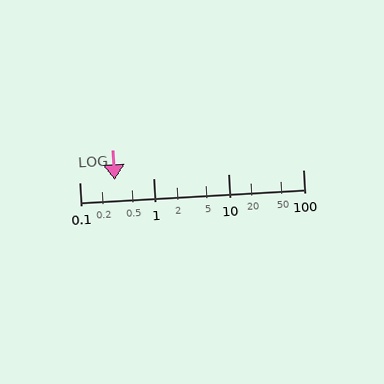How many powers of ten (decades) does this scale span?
The scale spans 3 decades, from 0.1 to 100.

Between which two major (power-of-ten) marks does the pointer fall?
The pointer is between 0.1 and 1.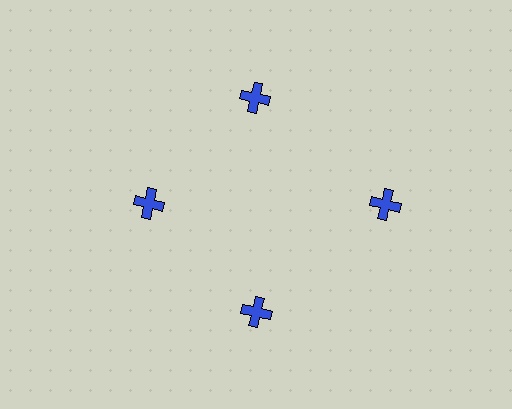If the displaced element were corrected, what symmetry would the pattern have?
It would have 4-fold rotational symmetry — the pattern would map onto itself every 90 degrees.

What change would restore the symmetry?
The symmetry would be restored by moving it inward, back onto the ring so that all 4 crosses sit at equal angles and equal distance from the center.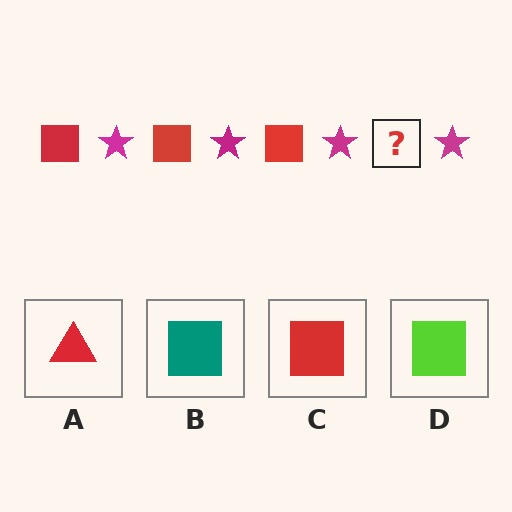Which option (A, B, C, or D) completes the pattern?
C.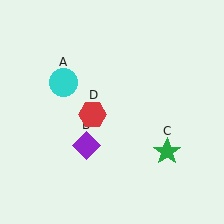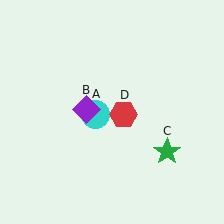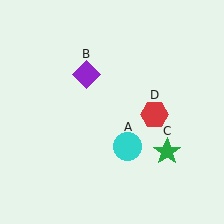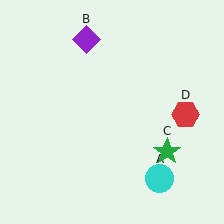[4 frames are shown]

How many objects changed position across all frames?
3 objects changed position: cyan circle (object A), purple diamond (object B), red hexagon (object D).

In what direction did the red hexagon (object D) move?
The red hexagon (object D) moved right.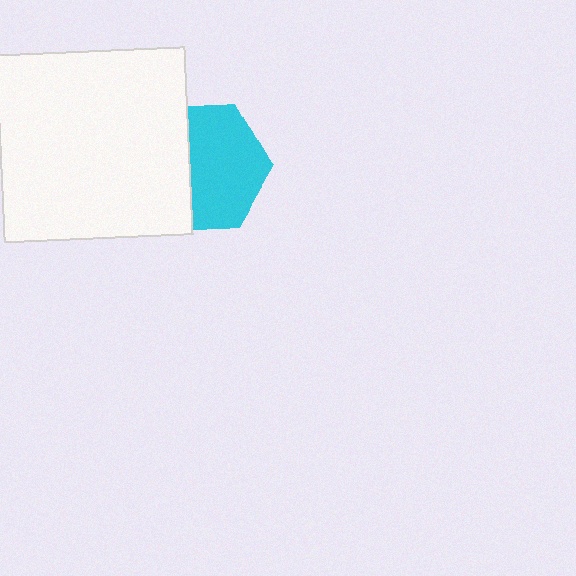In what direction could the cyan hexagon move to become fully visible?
The cyan hexagon could move right. That would shift it out from behind the white square entirely.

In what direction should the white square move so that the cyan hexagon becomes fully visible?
The white square should move left. That is the shortest direction to clear the overlap and leave the cyan hexagon fully visible.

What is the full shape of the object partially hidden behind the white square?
The partially hidden object is a cyan hexagon.